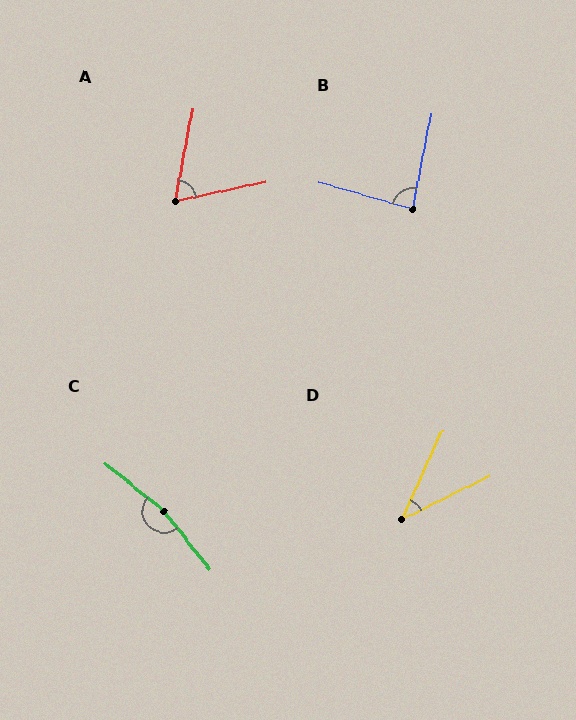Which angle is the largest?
C, at approximately 167 degrees.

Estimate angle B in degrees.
Approximately 85 degrees.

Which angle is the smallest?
D, at approximately 39 degrees.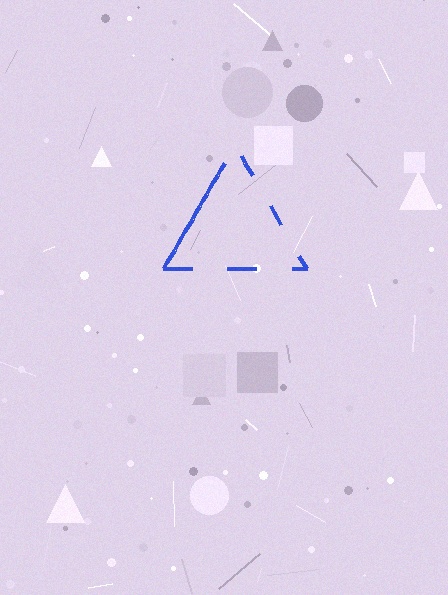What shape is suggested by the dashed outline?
The dashed outline suggests a triangle.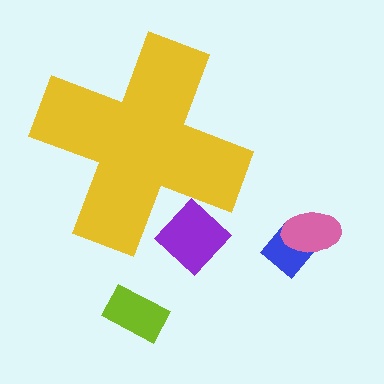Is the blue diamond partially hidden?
No, the blue diamond is fully visible.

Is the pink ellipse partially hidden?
No, the pink ellipse is fully visible.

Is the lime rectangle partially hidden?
No, the lime rectangle is fully visible.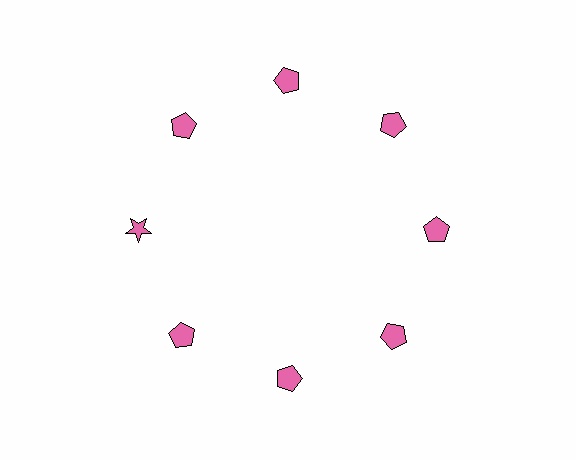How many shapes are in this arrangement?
There are 8 shapes arranged in a ring pattern.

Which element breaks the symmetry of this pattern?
The pink star at roughly the 9 o'clock position breaks the symmetry. All other shapes are pink pentagons.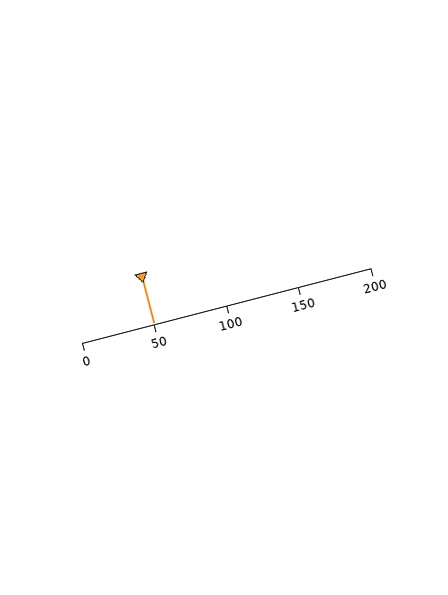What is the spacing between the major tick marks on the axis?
The major ticks are spaced 50 apart.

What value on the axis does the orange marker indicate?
The marker indicates approximately 50.